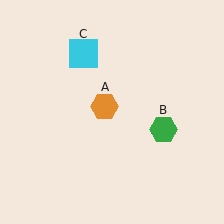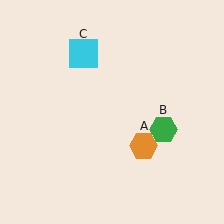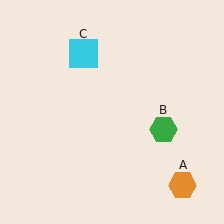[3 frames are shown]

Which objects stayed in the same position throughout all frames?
Green hexagon (object B) and cyan square (object C) remained stationary.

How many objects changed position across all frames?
1 object changed position: orange hexagon (object A).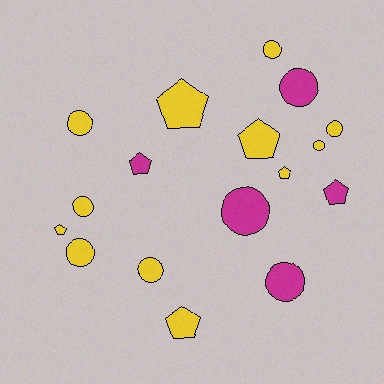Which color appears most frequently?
Yellow, with 12 objects.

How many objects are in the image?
There are 17 objects.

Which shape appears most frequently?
Circle, with 10 objects.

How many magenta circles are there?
There are 3 magenta circles.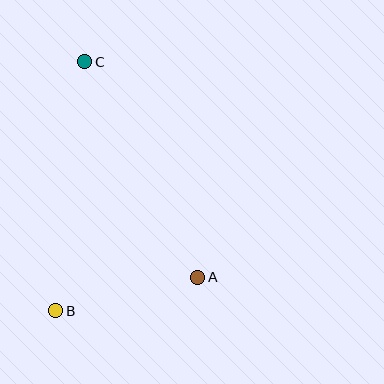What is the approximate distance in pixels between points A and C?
The distance between A and C is approximately 243 pixels.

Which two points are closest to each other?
Points A and B are closest to each other.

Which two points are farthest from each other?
Points B and C are farthest from each other.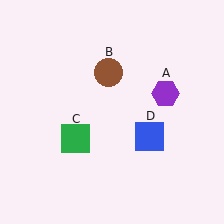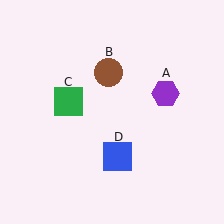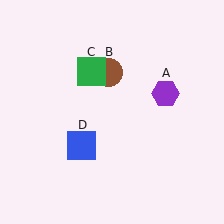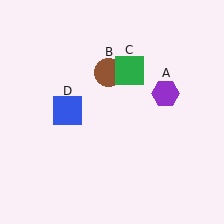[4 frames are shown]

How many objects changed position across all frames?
2 objects changed position: green square (object C), blue square (object D).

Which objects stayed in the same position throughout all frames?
Purple hexagon (object A) and brown circle (object B) remained stationary.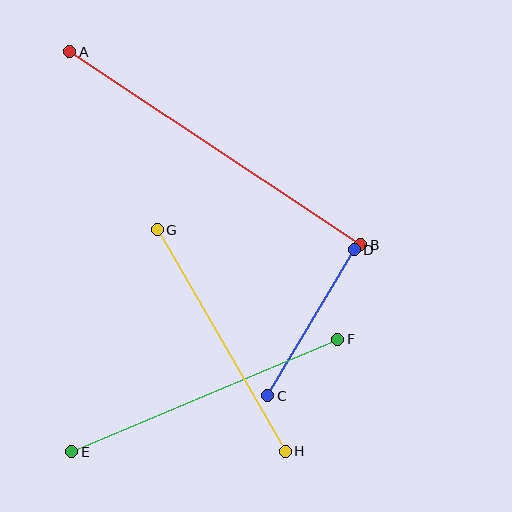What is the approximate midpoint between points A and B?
The midpoint is at approximately (215, 148) pixels.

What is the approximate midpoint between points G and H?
The midpoint is at approximately (221, 340) pixels.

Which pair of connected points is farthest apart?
Points A and B are farthest apart.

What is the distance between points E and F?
The distance is approximately 289 pixels.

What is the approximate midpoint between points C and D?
The midpoint is at approximately (311, 323) pixels.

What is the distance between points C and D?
The distance is approximately 170 pixels.